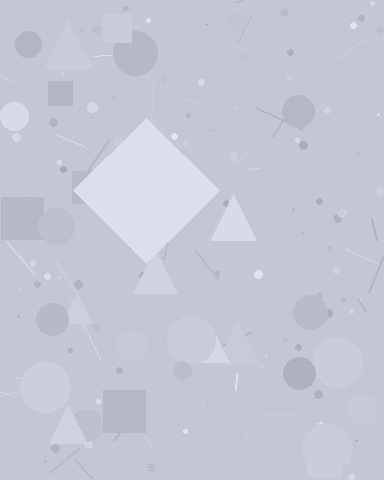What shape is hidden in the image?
A diamond is hidden in the image.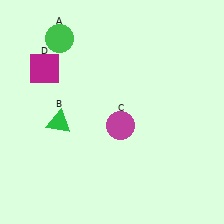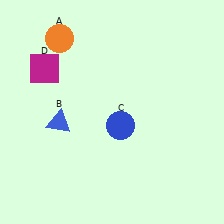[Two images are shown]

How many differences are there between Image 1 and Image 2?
There are 3 differences between the two images.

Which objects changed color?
A changed from green to orange. B changed from green to blue. C changed from magenta to blue.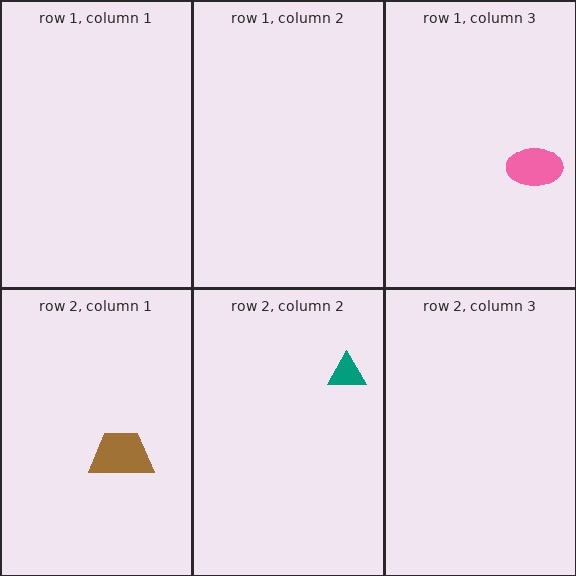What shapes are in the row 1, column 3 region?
The pink ellipse.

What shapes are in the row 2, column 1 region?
The brown trapezoid.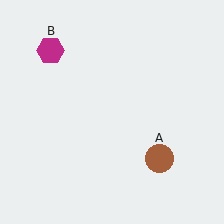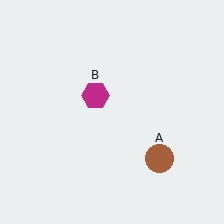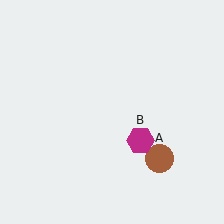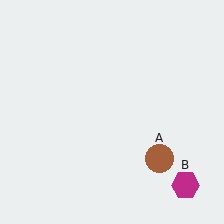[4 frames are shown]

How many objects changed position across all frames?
1 object changed position: magenta hexagon (object B).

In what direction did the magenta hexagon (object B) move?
The magenta hexagon (object B) moved down and to the right.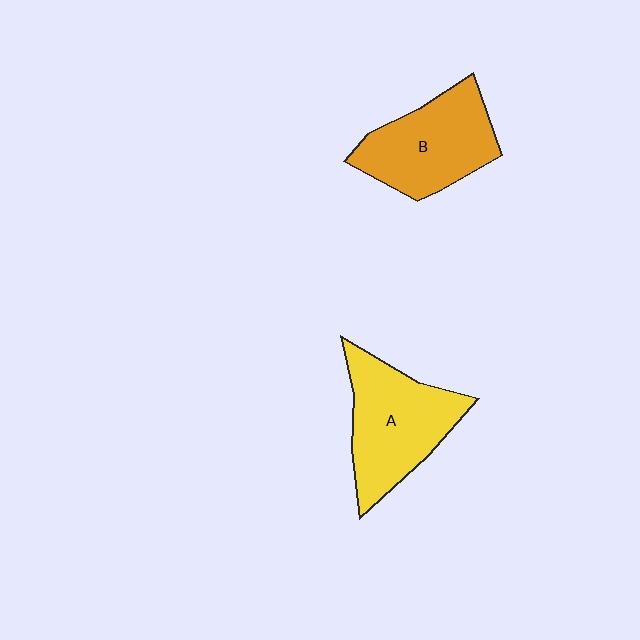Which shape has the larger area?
Shape A (yellow).